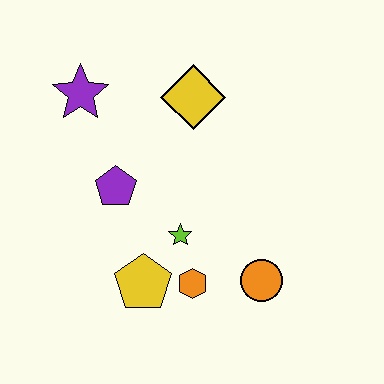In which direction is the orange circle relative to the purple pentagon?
The orange circle is to the right of the purple pentagon.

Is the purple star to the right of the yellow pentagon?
No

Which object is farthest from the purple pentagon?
The orange circle is farthest from the purple pentagon.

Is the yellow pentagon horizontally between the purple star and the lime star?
Yes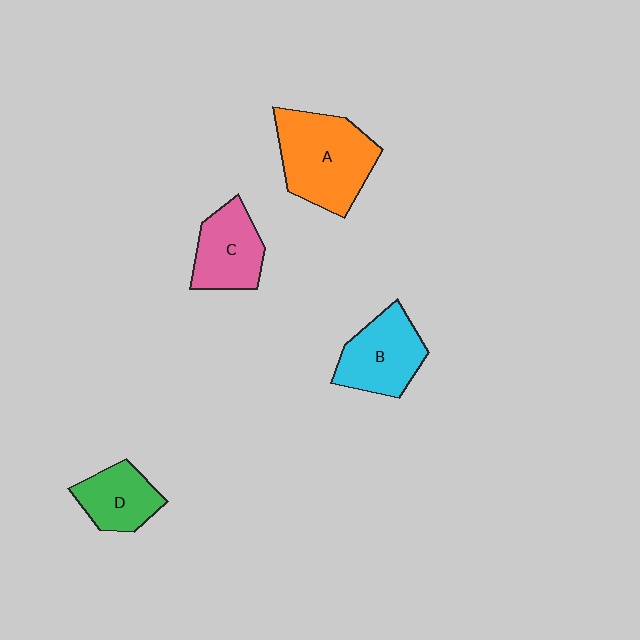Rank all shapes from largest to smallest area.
From largest to smallest: A (orange), B (cyan), C (pink), D (green).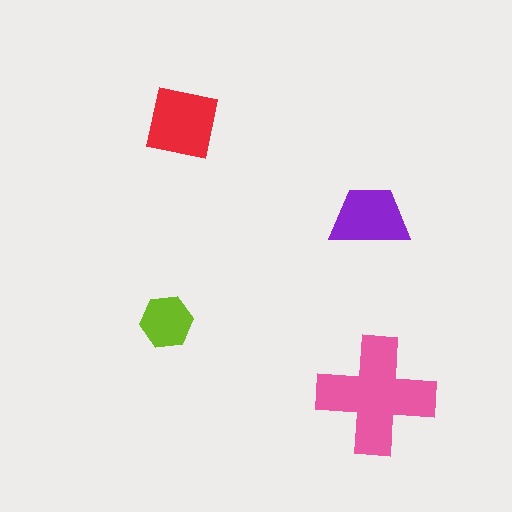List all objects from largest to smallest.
The pink cross, the red square, the purple trapezoid, the lime hexagon.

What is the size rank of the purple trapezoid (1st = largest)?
3rd.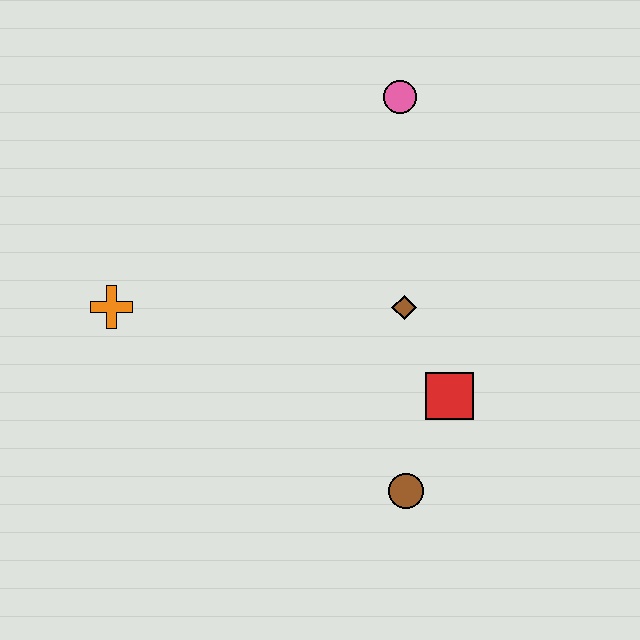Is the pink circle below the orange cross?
No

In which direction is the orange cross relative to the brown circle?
The orange cross is to the left of the brown circle.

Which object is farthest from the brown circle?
The pink circle is farthest from the brown circle.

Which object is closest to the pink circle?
The brown diamond is closest to the pink circle.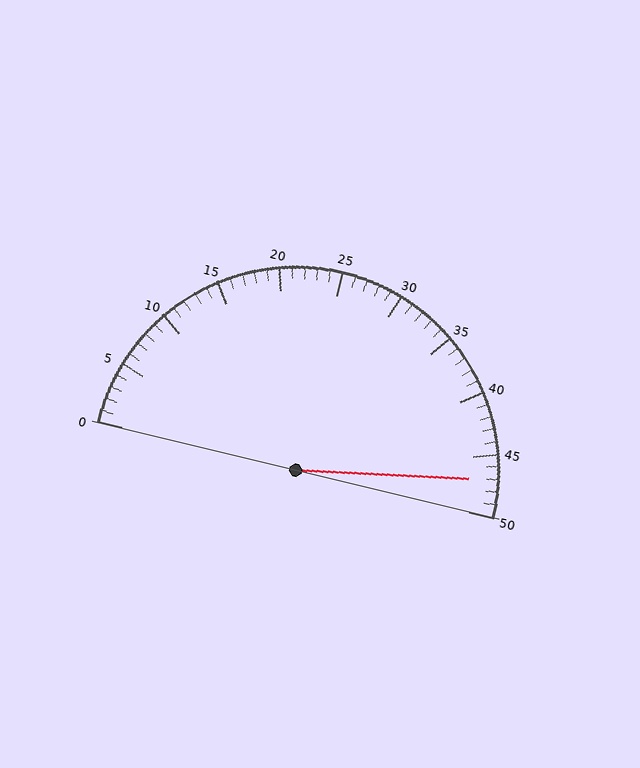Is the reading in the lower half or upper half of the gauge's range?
The reading is in the upper half of the range (0 to 50).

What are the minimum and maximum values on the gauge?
The gauge ranges from 0 to 50.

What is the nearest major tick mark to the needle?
The nearest major tick mark is 45.